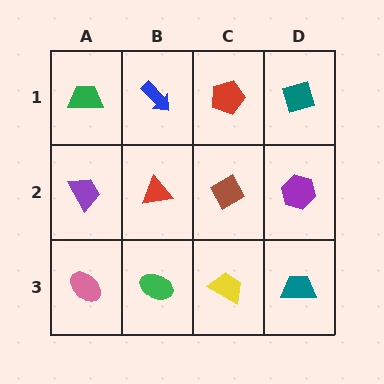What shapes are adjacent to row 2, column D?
A teal diamond (row 1, column D), a teal trapezoid (row 3, column D), a brown diamond (row 2, column C).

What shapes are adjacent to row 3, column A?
A purple trapezoid (row 2, column A), a green ellipse (row 3, column B).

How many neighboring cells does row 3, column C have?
3.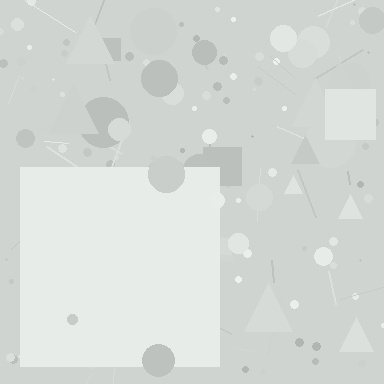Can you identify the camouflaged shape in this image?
The camouflaged shape is a square.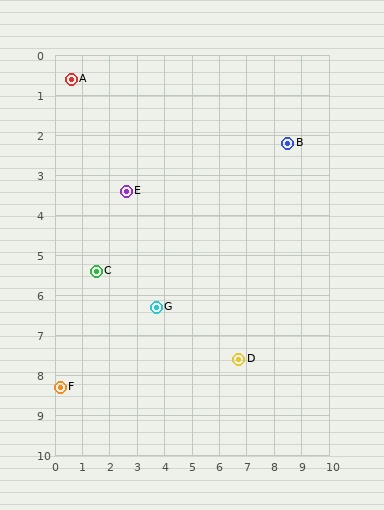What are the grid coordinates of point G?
Point G is at approximately (3.7, 6.3).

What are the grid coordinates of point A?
Point A is at approximately (0.6, 0.6).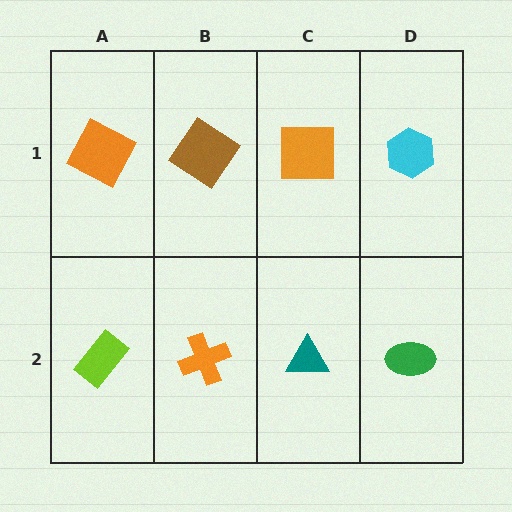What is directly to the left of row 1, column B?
An orange square.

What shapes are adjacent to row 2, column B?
A brown diamond (row 1, column B), a lime rectangle (row 2, column A), a teal triangle (row 2, column C).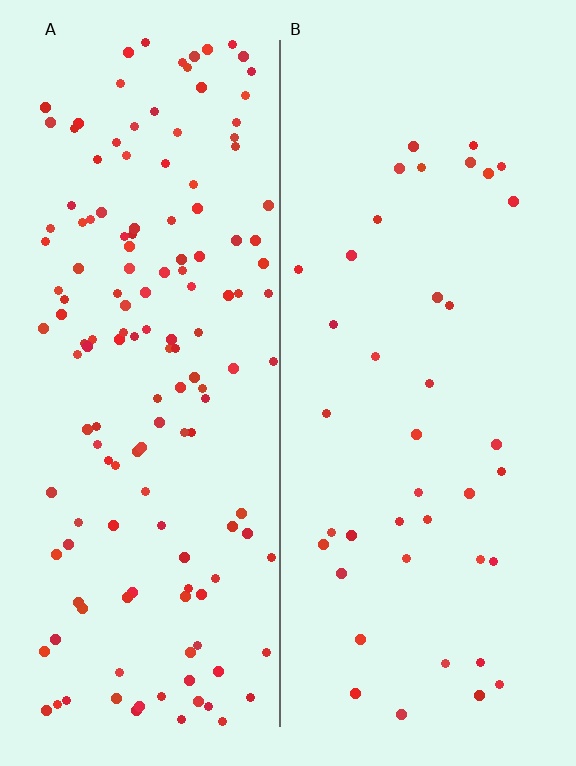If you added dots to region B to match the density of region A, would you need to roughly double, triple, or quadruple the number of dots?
Approximately quadruple.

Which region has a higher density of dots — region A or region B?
A (the left).